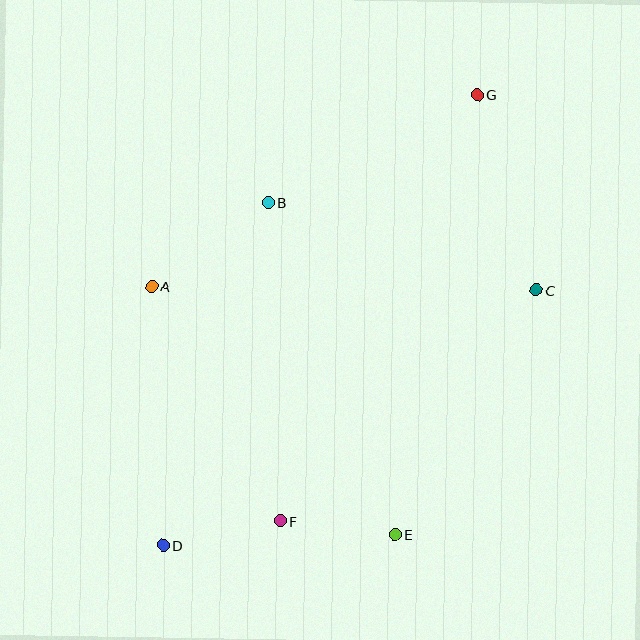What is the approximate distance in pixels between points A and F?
The distance between A and F is approximately 267 pixels.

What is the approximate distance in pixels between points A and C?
The distance between A and C is approximately 385 pixels.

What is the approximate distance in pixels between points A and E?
The distance between A and E is approximately 347 pixels.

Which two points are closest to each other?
Points E and F are closest to each other.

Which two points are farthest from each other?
Points D and G are farthest from each other.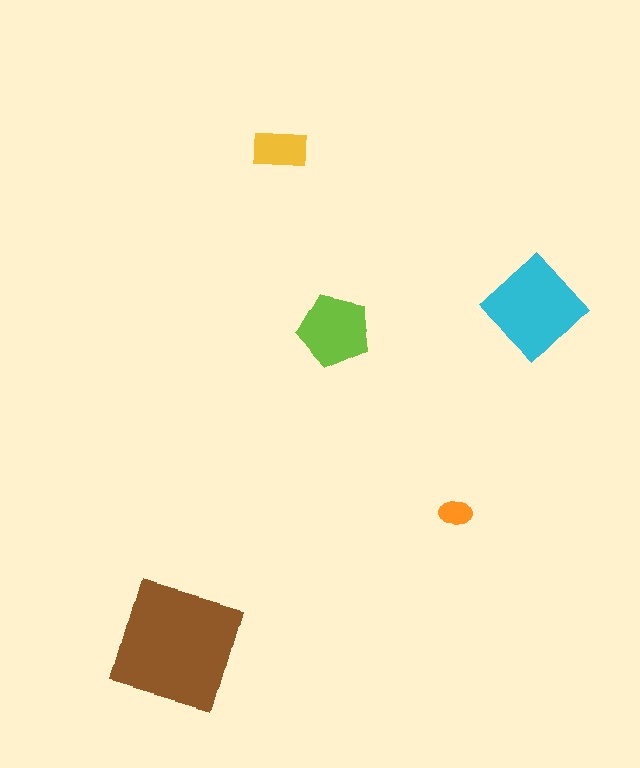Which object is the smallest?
The orange ellipse.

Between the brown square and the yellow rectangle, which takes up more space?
The brown square.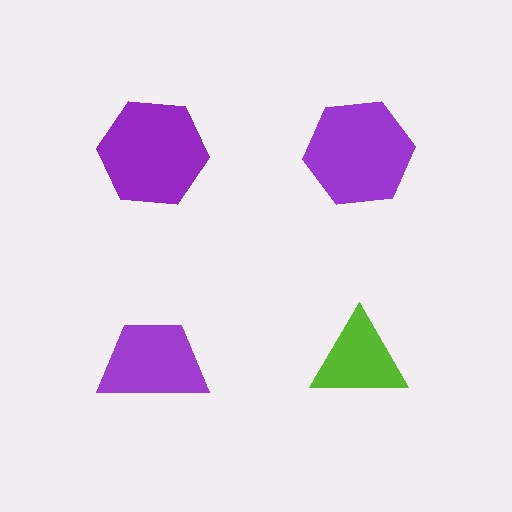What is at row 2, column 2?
A lime triangle.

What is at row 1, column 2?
A purple hexagon.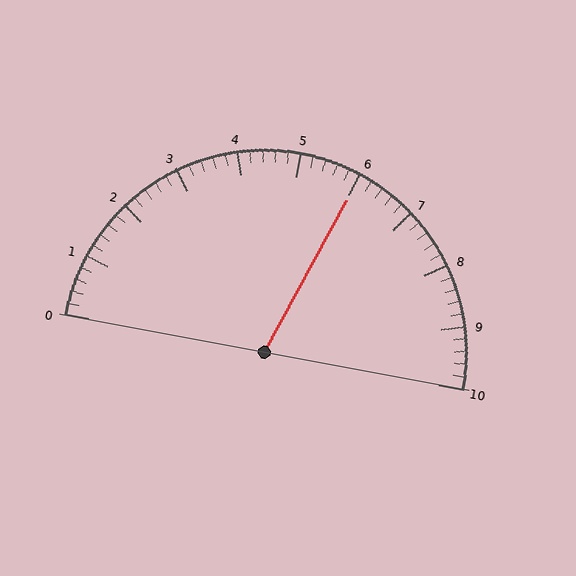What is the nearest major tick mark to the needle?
The nearest major tick mark is 6.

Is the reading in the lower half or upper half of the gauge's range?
The reading is in the upper half of the range (0 to 10).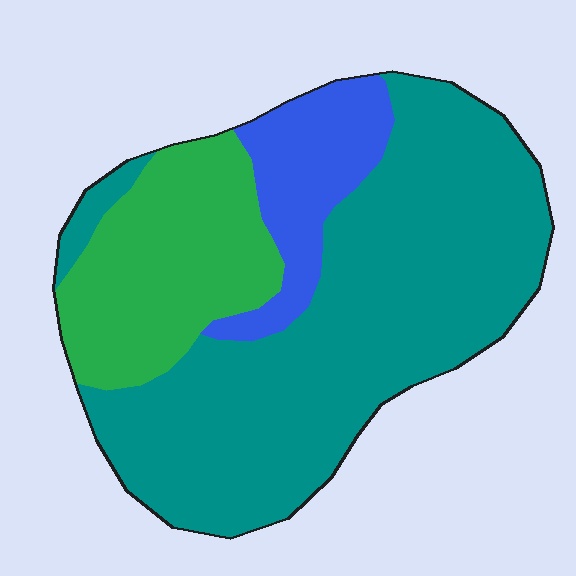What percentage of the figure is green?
Green covers roughly 25% of the figure.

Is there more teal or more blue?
Teal.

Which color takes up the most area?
Teal, at roughly 60%.